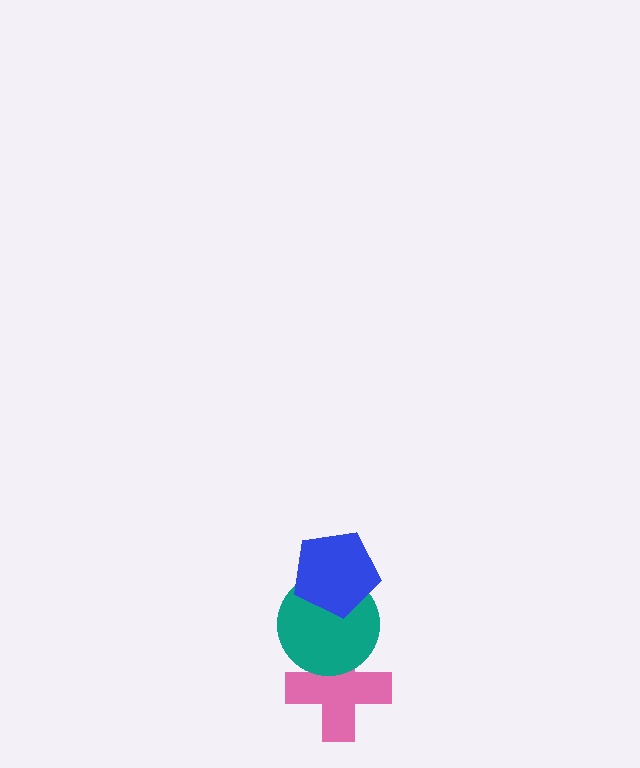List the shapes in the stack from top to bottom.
From top to bottom: the blue pentagon, the teal circle, the pink cross.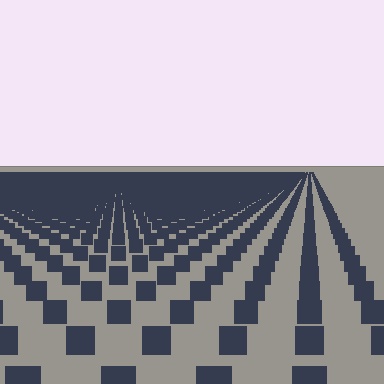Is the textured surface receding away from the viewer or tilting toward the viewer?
The surface is receding away from the viewer. Texture elements get smaller and denser toward the top.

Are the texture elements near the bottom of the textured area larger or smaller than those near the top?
Larger. Near the bottom, elements are closer to the viewer and appear at a bigger on-screen size.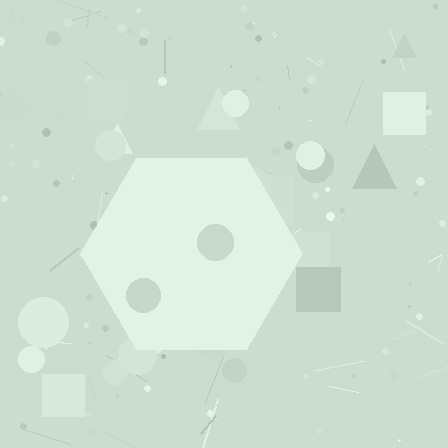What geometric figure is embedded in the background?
A hexagon is embedded in the background.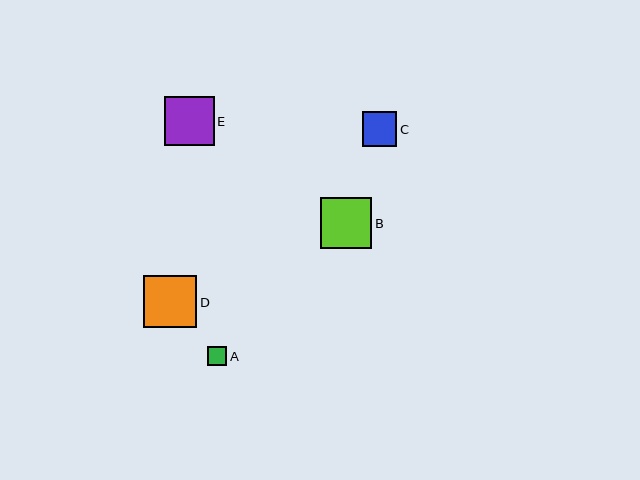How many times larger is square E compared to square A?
Square E is approximately 2.6 times the size of square A.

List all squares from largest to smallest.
From largest to smallest: D, B, E, C, A.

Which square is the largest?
Square D is the largest with a size of approximately 53 pixels.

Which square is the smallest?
Square A is the smallest with a size of approximately 19 pixels.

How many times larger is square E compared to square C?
Square E is approximately 1.4 times the size of square C.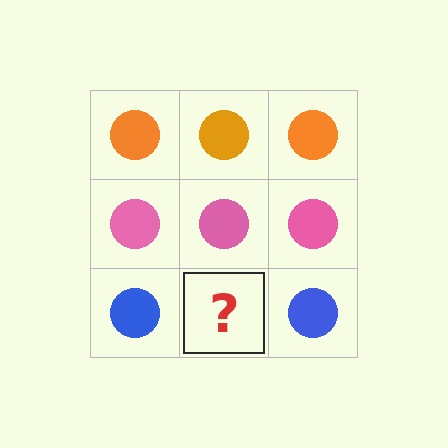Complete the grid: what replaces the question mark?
The question mark should be replaced with a blue circle.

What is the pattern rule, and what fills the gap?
The rule is that each row has a consistent color. The gap should be filled with a blue circle.